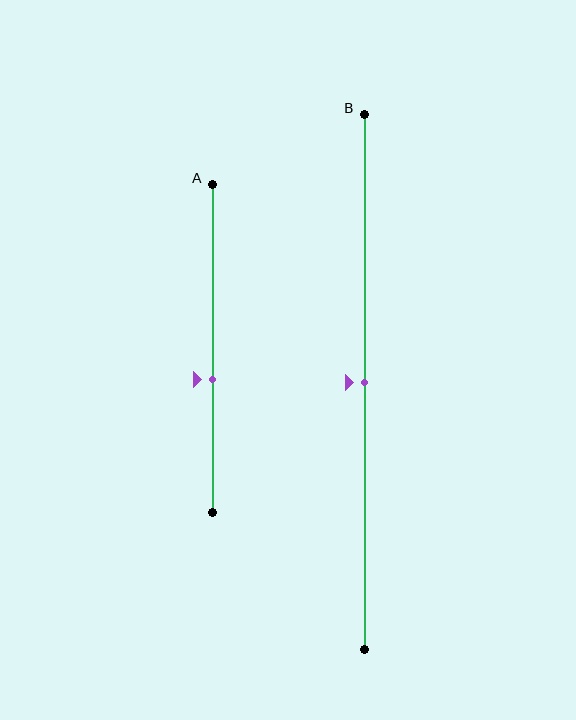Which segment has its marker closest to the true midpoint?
Segment B has its marker closest to the true midpoint.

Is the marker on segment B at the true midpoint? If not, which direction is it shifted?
Yes, the marker on segment B is at the true midpoint.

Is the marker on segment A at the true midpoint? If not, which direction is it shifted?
No, the marker on segment A is shifted downward by about 9% of the segment length.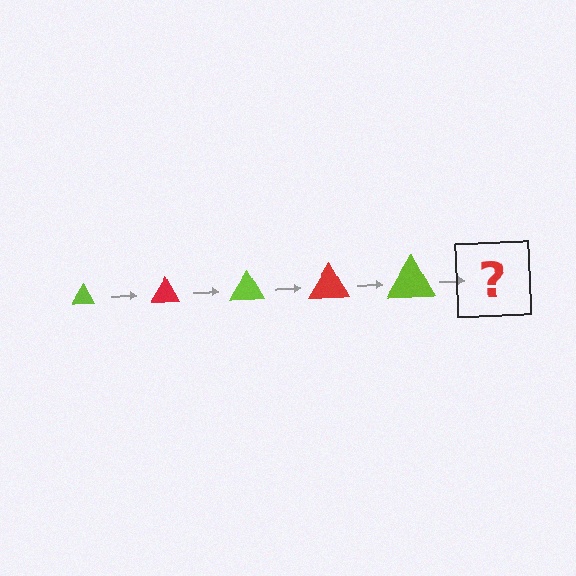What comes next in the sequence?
The next element should be a red triangle, larger than the previous one.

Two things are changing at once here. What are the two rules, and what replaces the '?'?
The two rules are that the triangle grows larger each step and the color cycles through lime and red. The '?' should be a red triangle, larger than the previous one.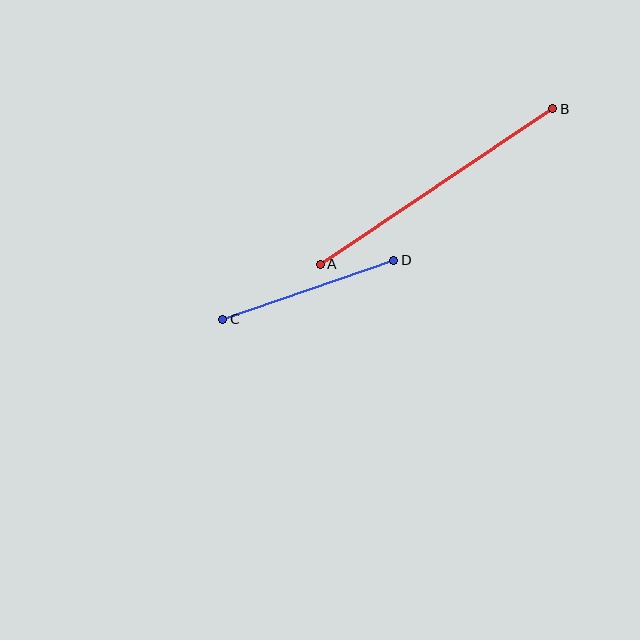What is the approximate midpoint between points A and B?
The midpoint is at approximately (437, 187) pixels.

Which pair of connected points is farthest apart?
Points A and B are farthest apart.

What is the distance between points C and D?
The distance is approximately 181 pixels.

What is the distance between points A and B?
The distance is approximately 280 pixels.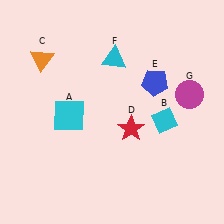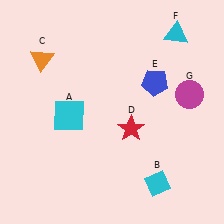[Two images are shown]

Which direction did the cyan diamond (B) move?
The cyan diamond (B) moved down.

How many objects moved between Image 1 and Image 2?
2 objects moved between the two images.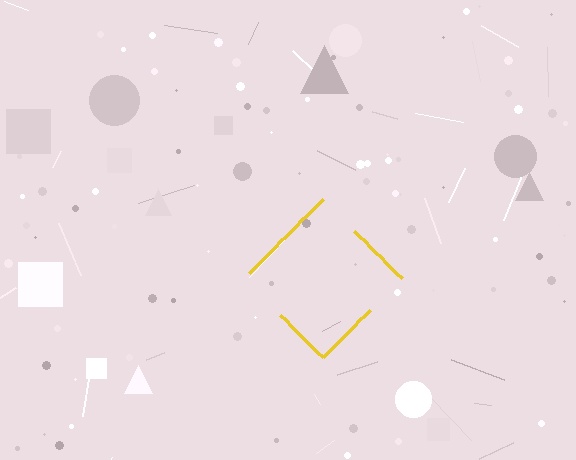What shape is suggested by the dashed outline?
The dashed outline suggests a diamond.